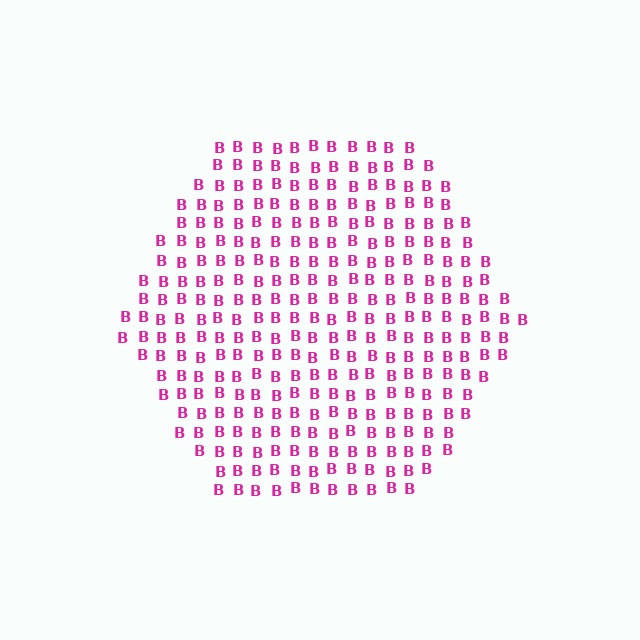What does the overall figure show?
The overall figure shows a hexagon.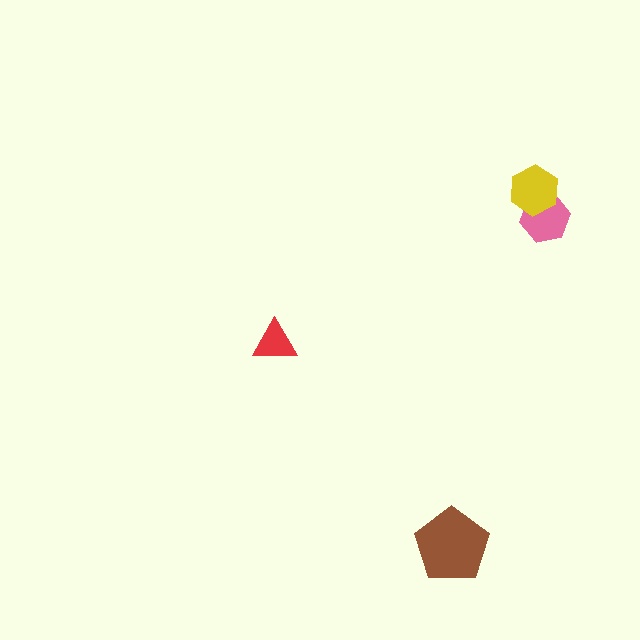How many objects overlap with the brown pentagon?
0 objects overlap with the brown pentagon.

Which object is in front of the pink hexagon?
The yellow hexagon is in front of the pink hexagon.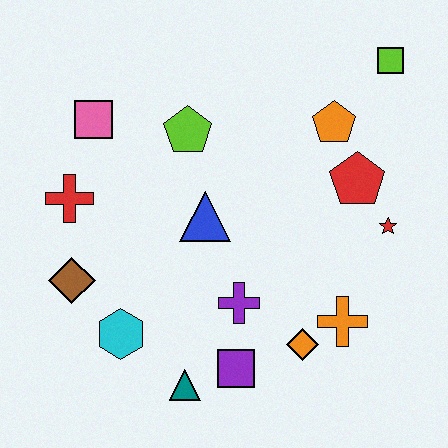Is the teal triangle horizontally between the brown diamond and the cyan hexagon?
No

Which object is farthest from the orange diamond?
The pink square is farthest from the orange diamond.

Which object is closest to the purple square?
The teal triangle is closest to the purple square.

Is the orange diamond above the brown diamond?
No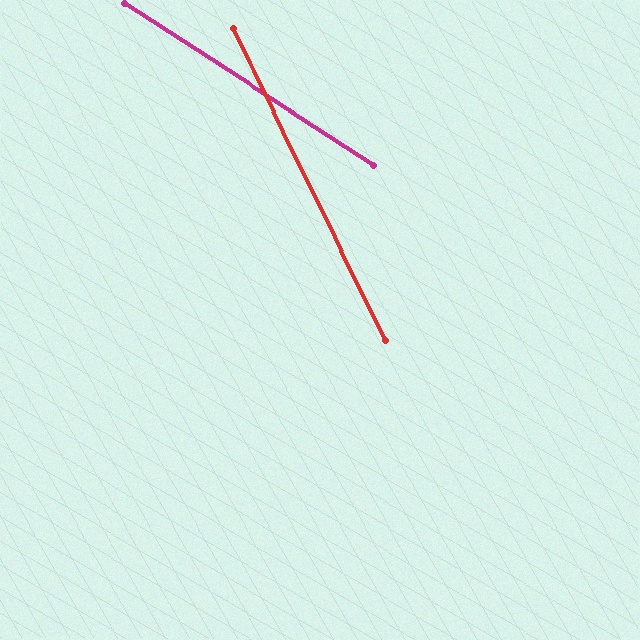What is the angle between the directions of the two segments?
Approximately 31 degrees.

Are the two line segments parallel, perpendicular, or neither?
Neither parallel nor perpendicular — they differ by about 31°.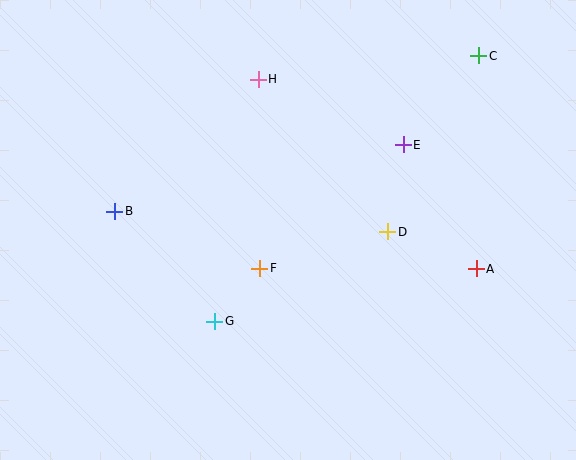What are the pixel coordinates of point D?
Point D is at (388, 232).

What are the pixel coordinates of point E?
Point E is at (403, 145).